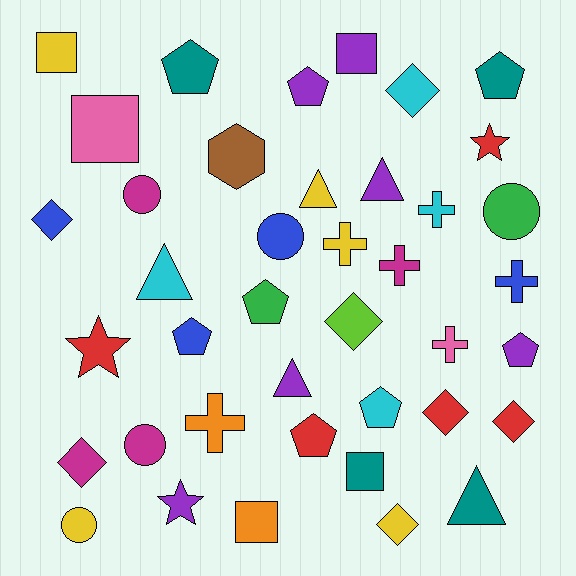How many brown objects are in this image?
There is 1 brown object.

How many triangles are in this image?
There are 5 triangles.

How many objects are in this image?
There are 40 objects.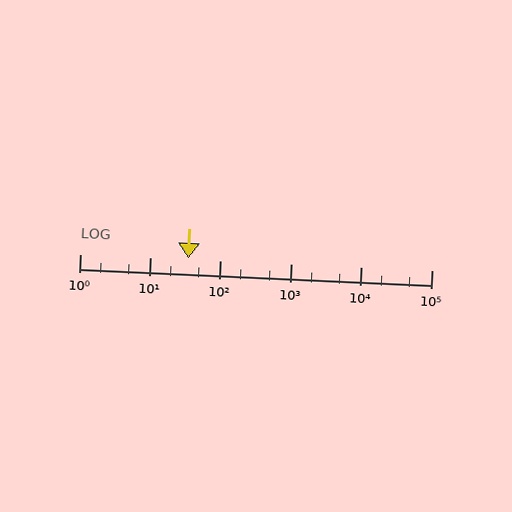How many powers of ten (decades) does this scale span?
The scale spans 5 decades, from 1 to 100000.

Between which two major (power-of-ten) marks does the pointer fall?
The pointer is between 10 and 100.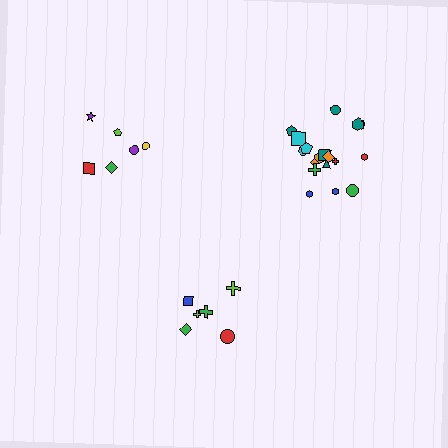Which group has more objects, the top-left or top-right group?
The top-right group.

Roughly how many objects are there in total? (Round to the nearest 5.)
Roughly 30 objects in total.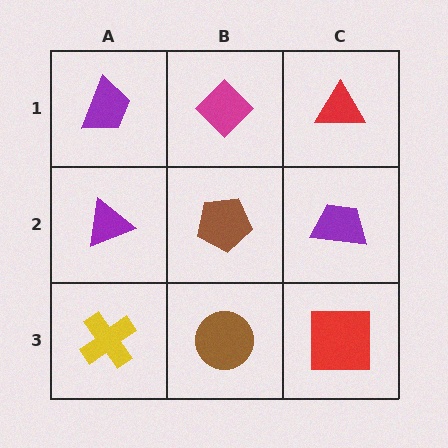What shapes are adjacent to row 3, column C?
A purple trapezoid (row 2, column C), a brown circle (row 3, column B).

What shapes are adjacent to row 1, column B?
A brown pentagon (row 2, column B), a purple trapezoid (row 1, column A), a red triangle (row 1, column C).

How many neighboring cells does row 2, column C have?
3.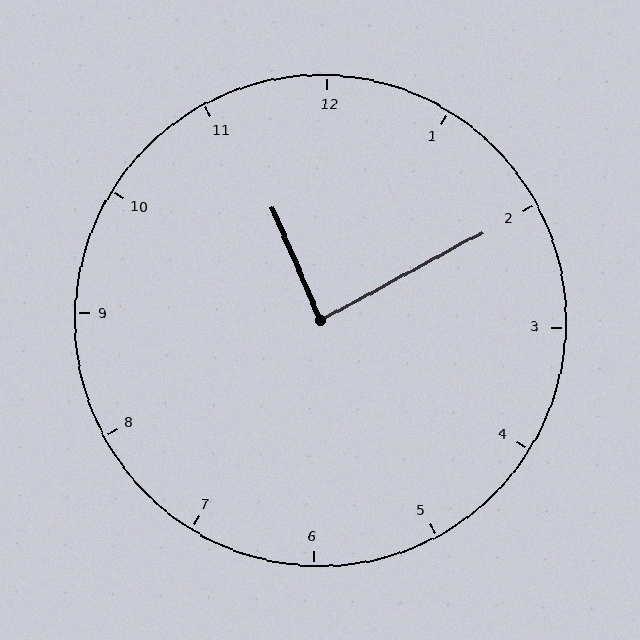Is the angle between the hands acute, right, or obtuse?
It is right.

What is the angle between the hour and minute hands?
Approximately 85 degrees.